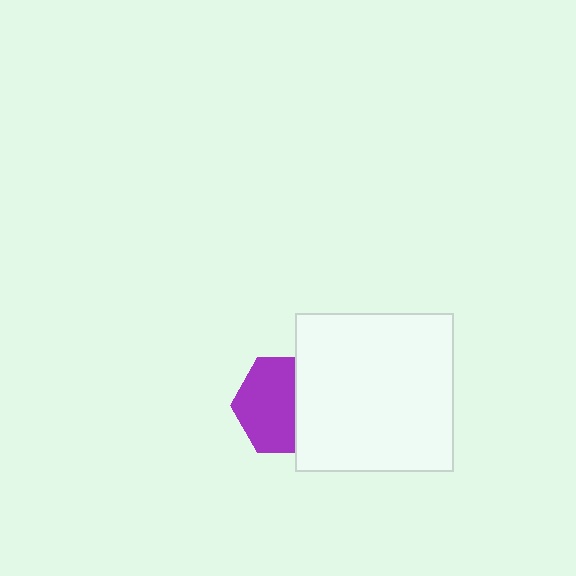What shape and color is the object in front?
The object in front is a white square.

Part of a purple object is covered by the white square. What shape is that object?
It is a hexagon.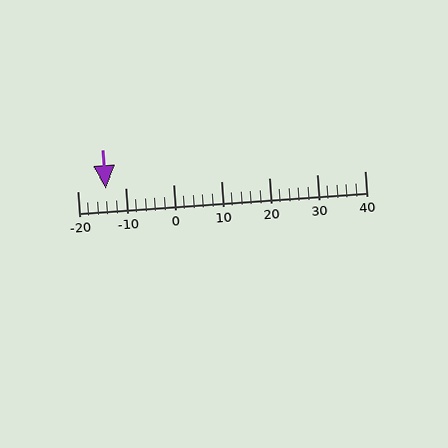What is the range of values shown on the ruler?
The ruler shows values from -20 to 40.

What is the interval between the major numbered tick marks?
The major tick marks are spaced 10 units apart.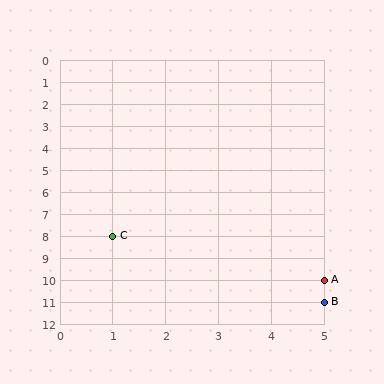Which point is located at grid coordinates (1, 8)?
Point C is at (1, 8).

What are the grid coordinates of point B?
Point B is at grid coordinates (5, 11).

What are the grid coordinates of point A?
Point A is at grid coordinates (5, 10).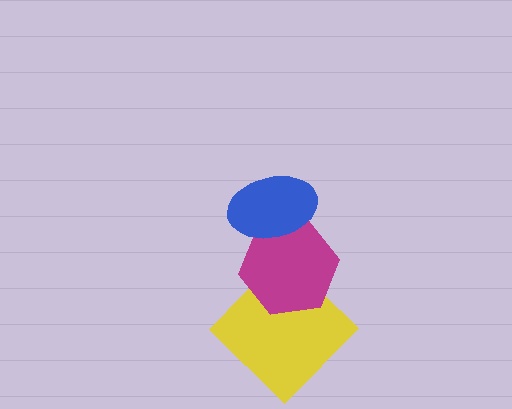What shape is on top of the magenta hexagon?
The blue ellipse is on top of the magenta hexagon.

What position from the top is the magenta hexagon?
The magenta hexagon is 2nd from the top.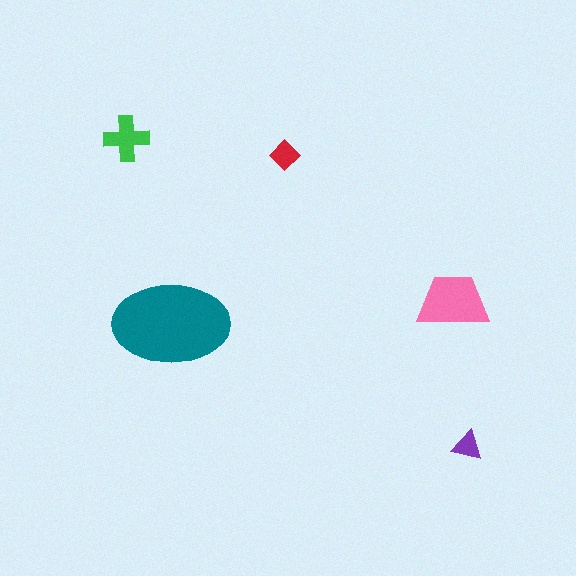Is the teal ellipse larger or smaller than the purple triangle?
Larger.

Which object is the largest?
The teal ellipse.